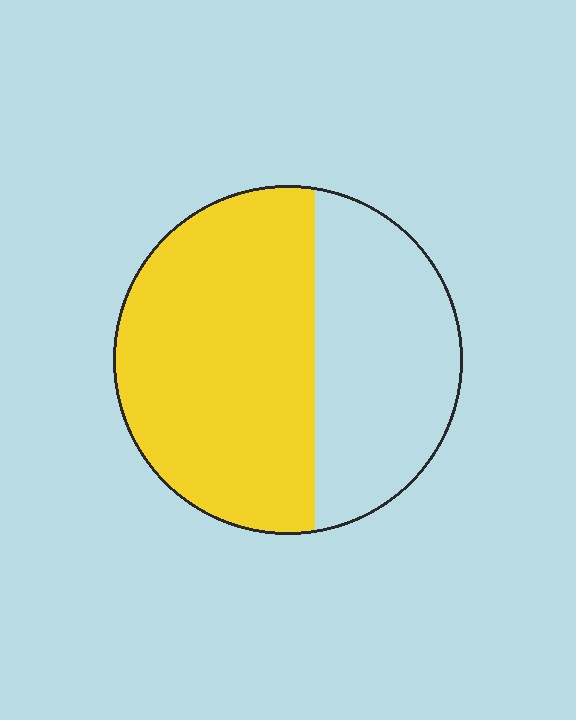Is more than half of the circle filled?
Yes.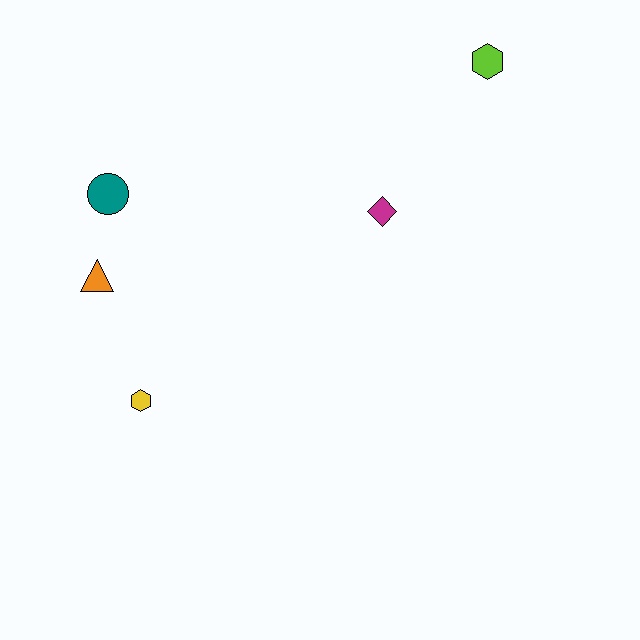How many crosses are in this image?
There are no crosses.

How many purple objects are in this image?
There are no purple objects.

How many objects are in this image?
There are 5 objects.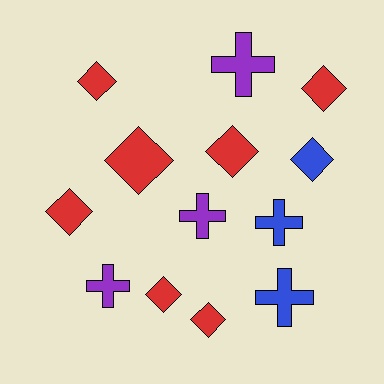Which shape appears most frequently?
Diamond, with 8 objects.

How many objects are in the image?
There are 13 objects.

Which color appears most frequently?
Red, with 7 objects.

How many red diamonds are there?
There are 7 red diamonds.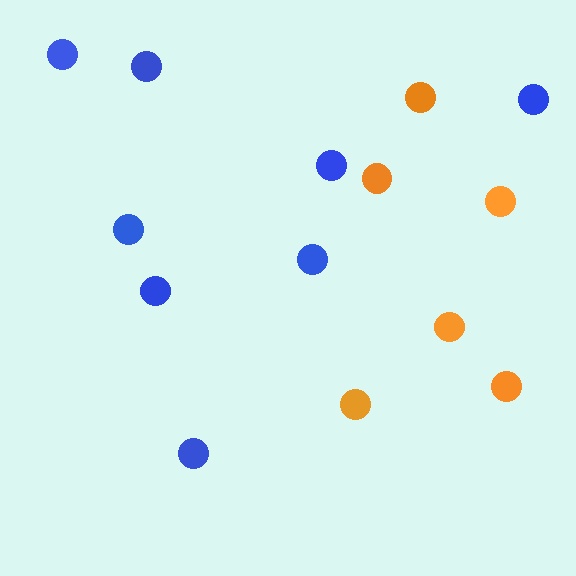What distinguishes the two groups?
There are 2 groups: one group of blue circles (8) and one group of orange circles (6).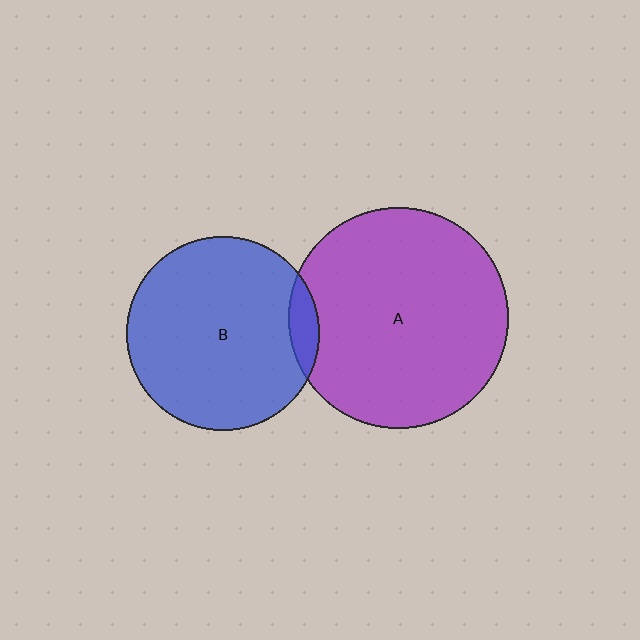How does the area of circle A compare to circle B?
Approximately 1.3 times.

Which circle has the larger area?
Circle A (purple).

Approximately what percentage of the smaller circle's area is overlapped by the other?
Approximately 10%.